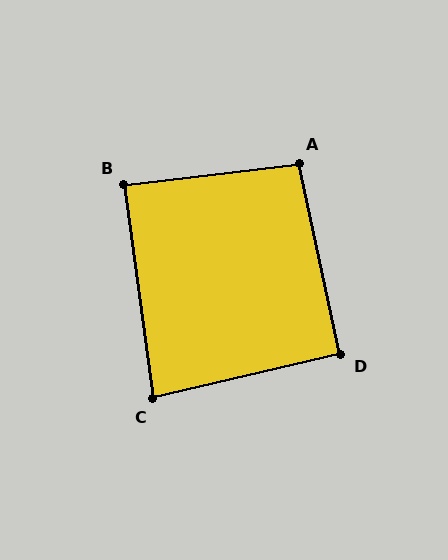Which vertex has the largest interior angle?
A, at approximately 95 degrees.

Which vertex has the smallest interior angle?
C, at approximately 85 degrees.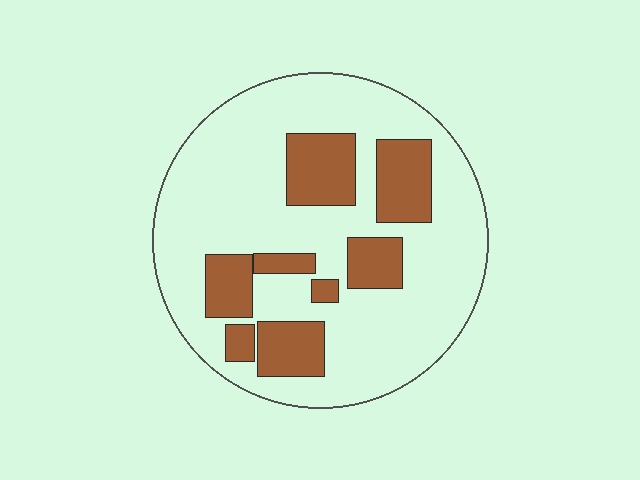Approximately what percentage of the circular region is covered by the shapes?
Approximately 25%.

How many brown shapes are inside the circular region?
8.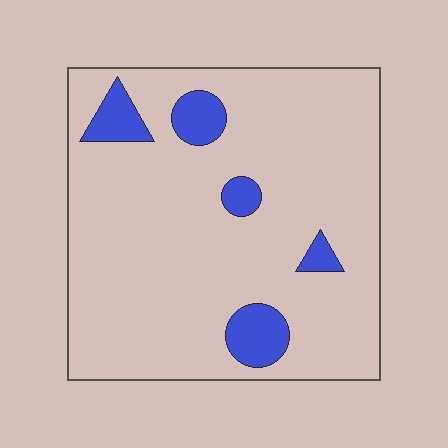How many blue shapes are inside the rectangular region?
5.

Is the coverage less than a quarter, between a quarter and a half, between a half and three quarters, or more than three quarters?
Less than a quarter.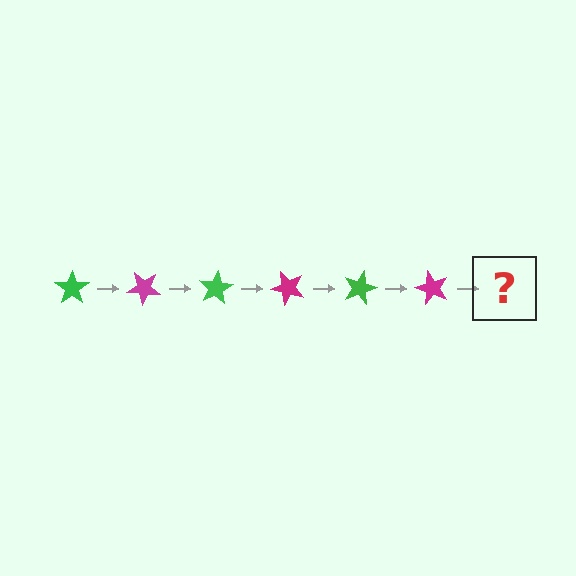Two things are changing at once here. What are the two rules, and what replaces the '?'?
The two rules are that it rotates 40 degrees each step and the color cycles through green and magenta. The '?' should be a green star, rotated 240 degrees from the start.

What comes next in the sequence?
The next element should be a green star, rotated 240 degrees from the start.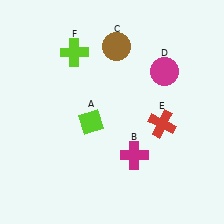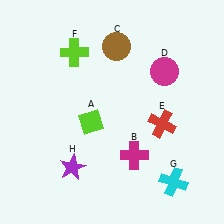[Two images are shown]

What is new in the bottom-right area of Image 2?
A cyan cross (G) was added in the bottom-right area of Image 2.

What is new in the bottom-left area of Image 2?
A purple star (H) was added in the bottom-left area of Image 2.